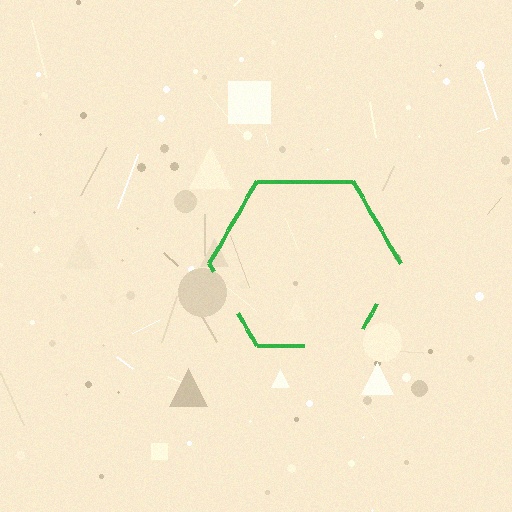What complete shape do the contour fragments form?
The contour fragments form a hexagon.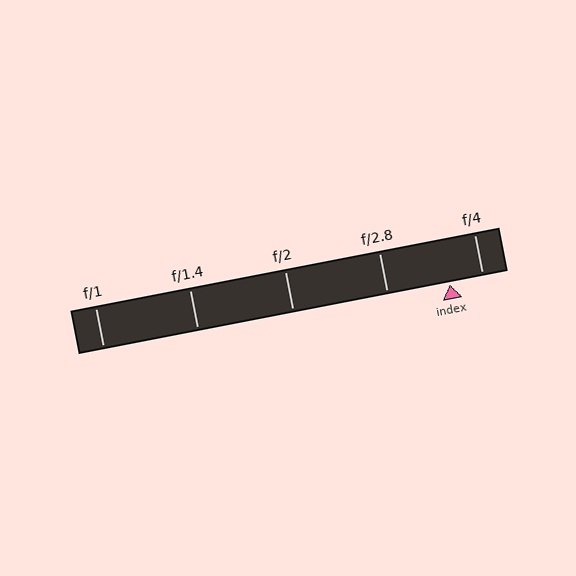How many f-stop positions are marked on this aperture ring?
There are 5 f-stop positions marked.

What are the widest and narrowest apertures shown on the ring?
The widest aperture shown is f/1 and the narrowest is f/4.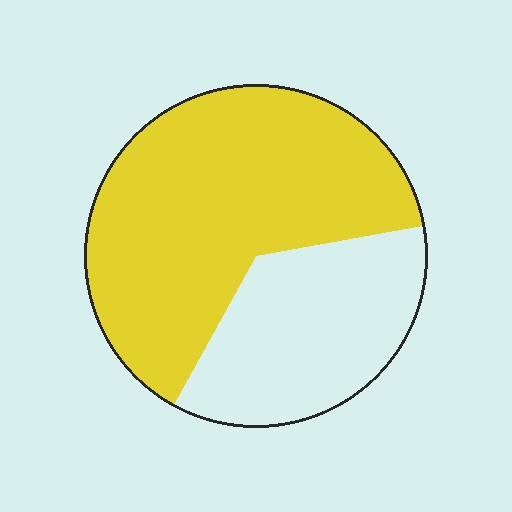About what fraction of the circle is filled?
About five eighths (5/8).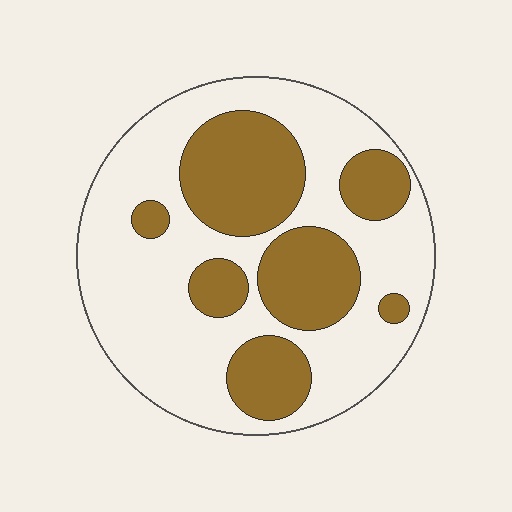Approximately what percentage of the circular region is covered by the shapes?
Approximately 35%.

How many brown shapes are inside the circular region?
7.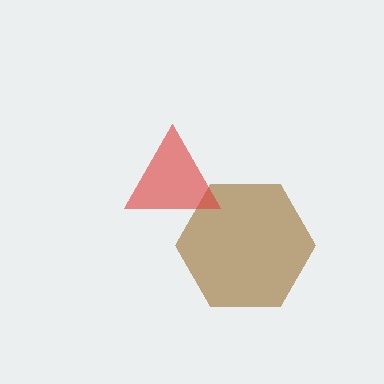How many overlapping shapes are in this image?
There are 2 overlapping shapes in the image.